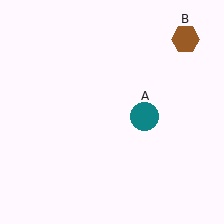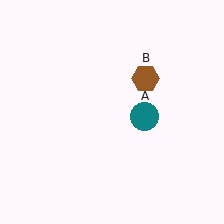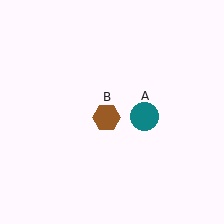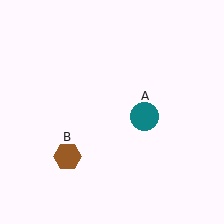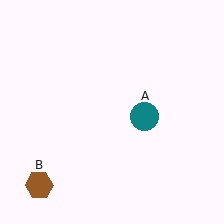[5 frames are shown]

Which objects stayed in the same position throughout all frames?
Teal circle (object A) remained stationary.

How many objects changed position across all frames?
1 object changed position: brown hexagon (object B).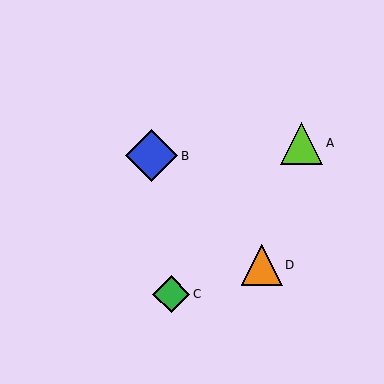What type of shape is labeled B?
Shape B is a blue diamond.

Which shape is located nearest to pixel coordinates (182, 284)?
The green diamond (labeled C) at (171, 294) is nearest to that location.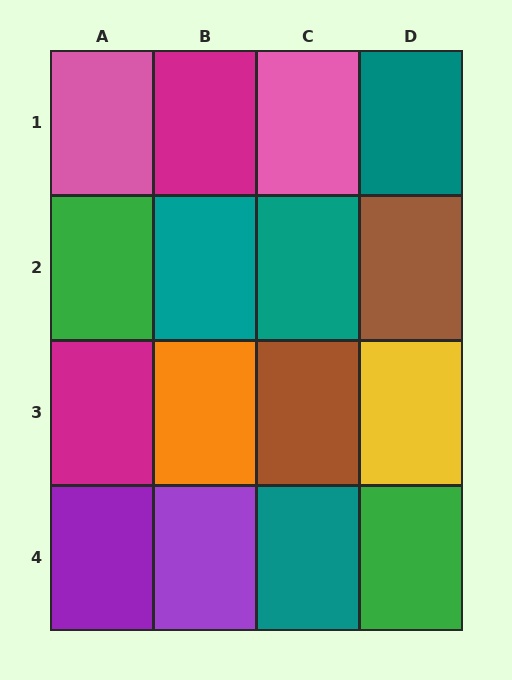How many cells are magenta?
2 cells are magenta.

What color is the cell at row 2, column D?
Brown.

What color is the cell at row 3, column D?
Yellow.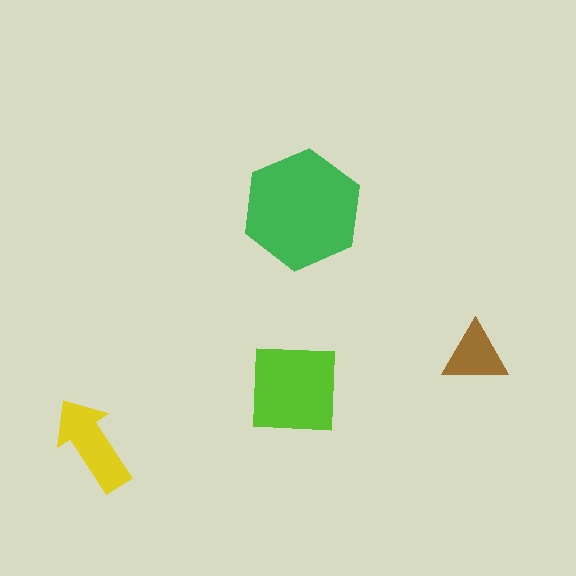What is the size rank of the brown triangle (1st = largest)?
4th.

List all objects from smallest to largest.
The brown triangle, the yellow arrow, the lime square, the green hexagon.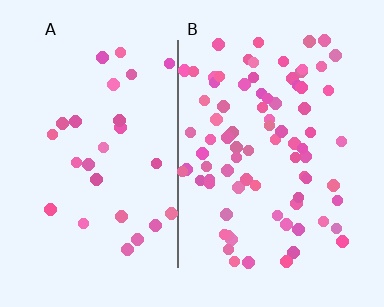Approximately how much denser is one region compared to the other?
Approximately 2.9× — region B over region A.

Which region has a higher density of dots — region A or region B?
B (the right).